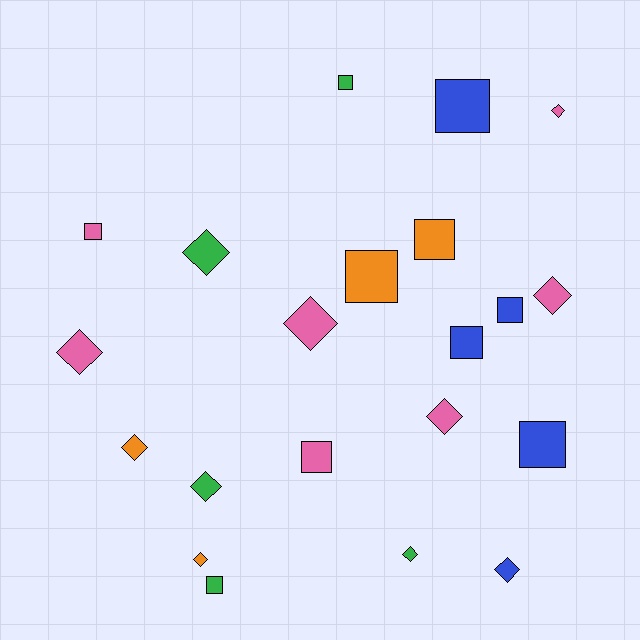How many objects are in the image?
There are 21 objects.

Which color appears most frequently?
Pink, with 7 objects.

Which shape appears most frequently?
Diamond, with 11 objects.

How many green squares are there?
There are 2 green squares.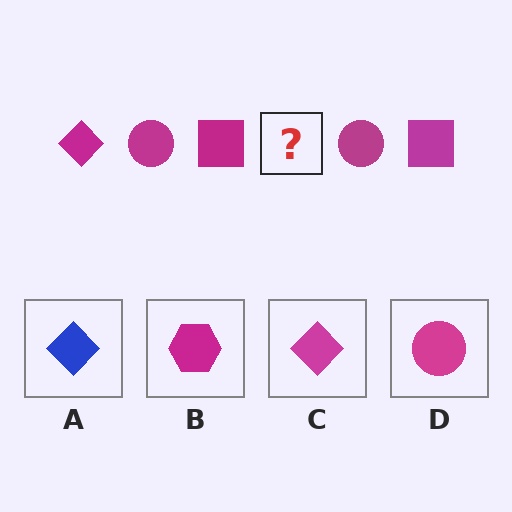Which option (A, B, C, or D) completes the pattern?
C.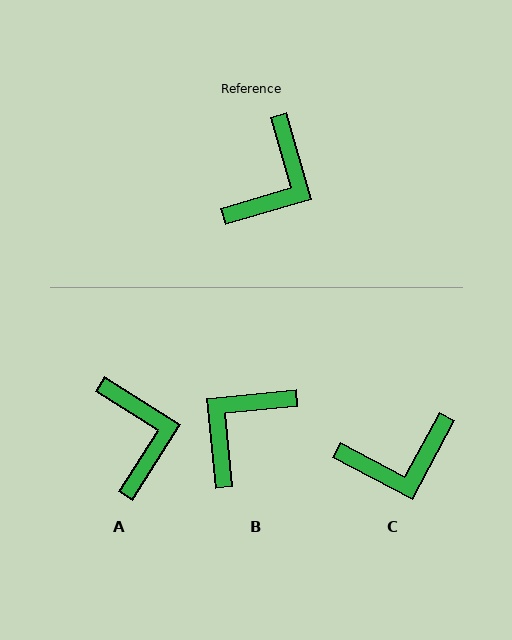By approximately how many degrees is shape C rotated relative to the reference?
Approximately 44 degrees clockwise.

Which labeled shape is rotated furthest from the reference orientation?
B, about 170 degrees away.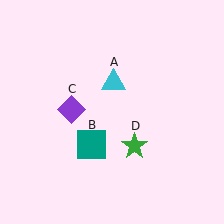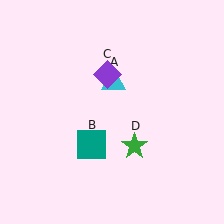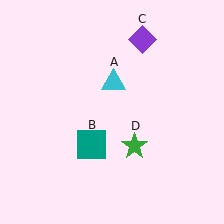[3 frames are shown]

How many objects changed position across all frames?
1 object changed position: purple diamond (object C).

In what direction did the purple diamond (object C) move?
The purple diamond (object C) moved up and to the right.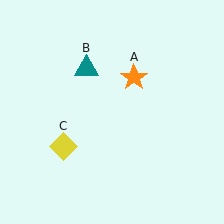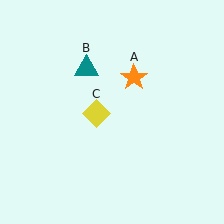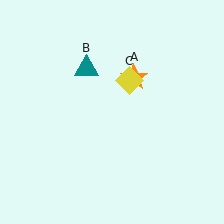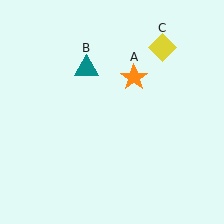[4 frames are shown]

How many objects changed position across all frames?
1 object changed position: yellow diamond (object C).